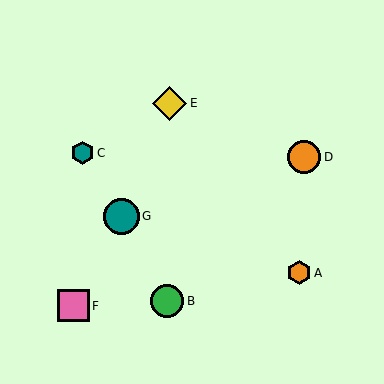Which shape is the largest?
The teal circle (labeled G) is the largest.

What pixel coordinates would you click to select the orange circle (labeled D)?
Click at (304, 157) to select the orange circle D.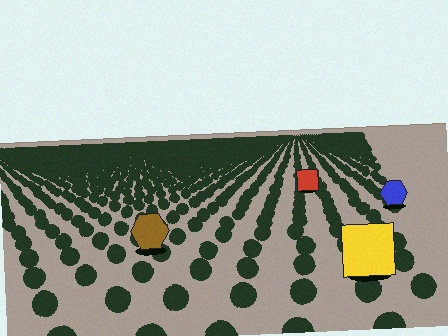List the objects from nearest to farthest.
From nearest to farthest: the yellow square, the brown hexagon, the blue hexagon, the red square.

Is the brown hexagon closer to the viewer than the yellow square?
No. The yellow square is closer — you can tell from the texture gradient: the ground texture is coarser near it.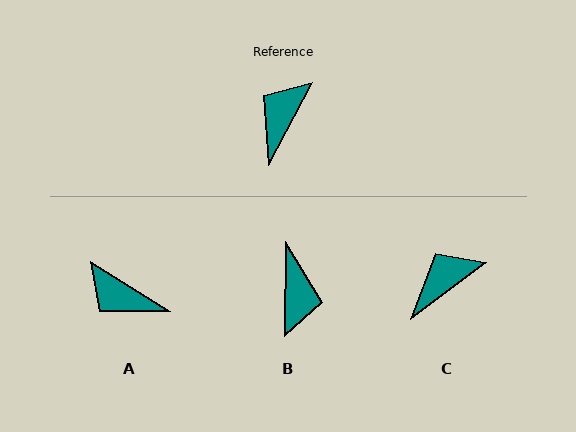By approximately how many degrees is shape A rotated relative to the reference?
Approximately 86 degrees counter-clockwise.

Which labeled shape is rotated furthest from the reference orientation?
B, about 153 degrees away.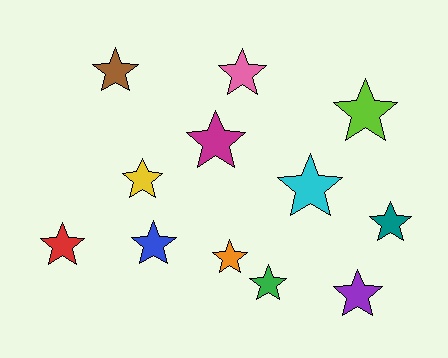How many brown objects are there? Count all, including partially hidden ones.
There is 1 brown object.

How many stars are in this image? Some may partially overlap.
There are 12 stars.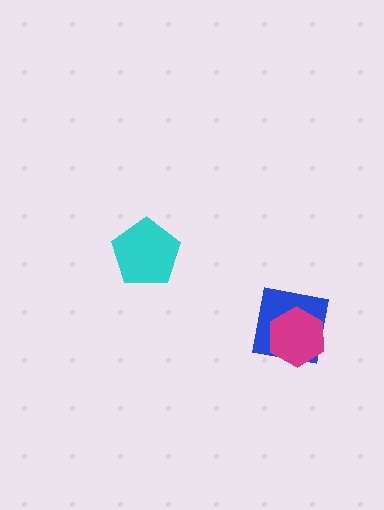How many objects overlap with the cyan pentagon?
0 objects overlap with the cyan pentagon.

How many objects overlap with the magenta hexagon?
1 object overlaps with the magenta hexagon.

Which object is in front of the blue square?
The magenta hexagon is in front of the blue square.